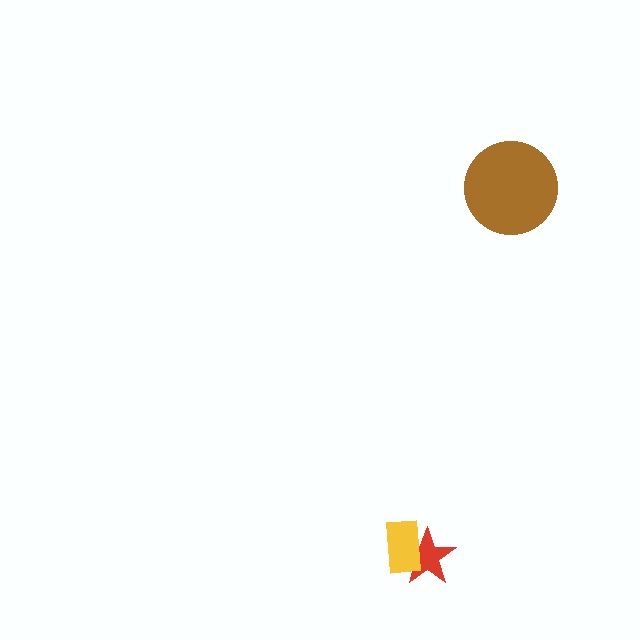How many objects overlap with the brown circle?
0 objects overlap with the brown circle.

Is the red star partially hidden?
Yes, it is partially covered by another shape.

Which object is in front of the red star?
The yellow rectangle is in front of the red star.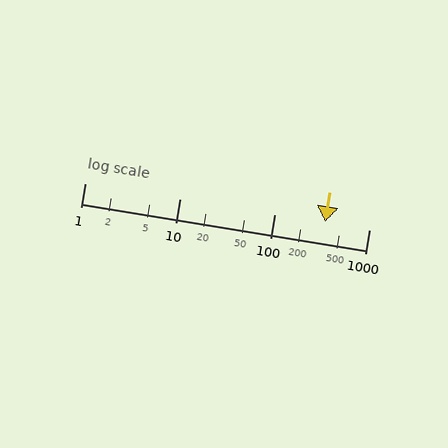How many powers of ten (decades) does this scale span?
The scale spans 3 decades, from 1 to 1000.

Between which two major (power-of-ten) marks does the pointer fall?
The pointer is between 100 and 1000.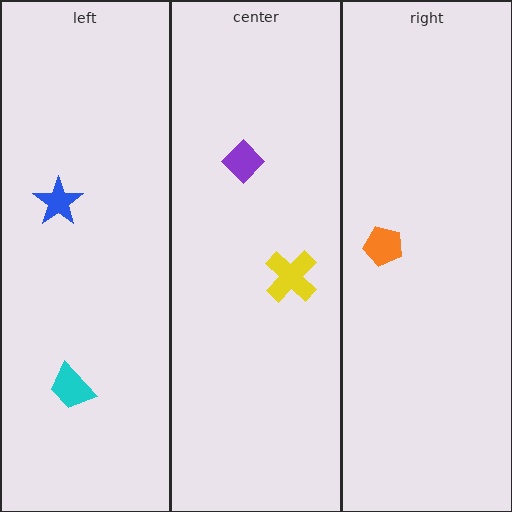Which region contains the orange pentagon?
The right region.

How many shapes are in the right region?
1.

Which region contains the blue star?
The left region.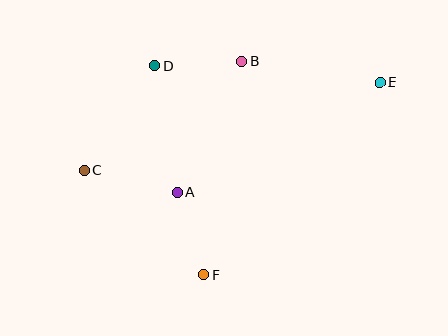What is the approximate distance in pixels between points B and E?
The distance between B and E is approximately 140 pixels.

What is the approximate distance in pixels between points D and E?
The distance between D and E is approximately 226 pixels.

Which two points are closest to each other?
Points A and F are closest to each other.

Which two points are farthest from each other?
Points C and E are farthest from each other.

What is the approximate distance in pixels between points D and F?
The distance between D and F is approximately 215 pixels.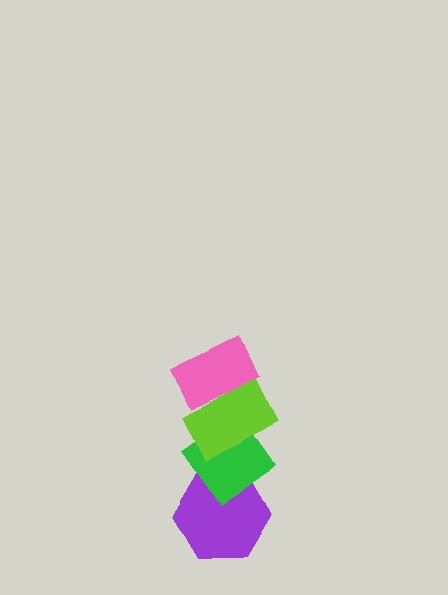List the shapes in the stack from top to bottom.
From top to bottom: the pink rectangle, the lime rectangle, the green diamond, the purple hexagon.